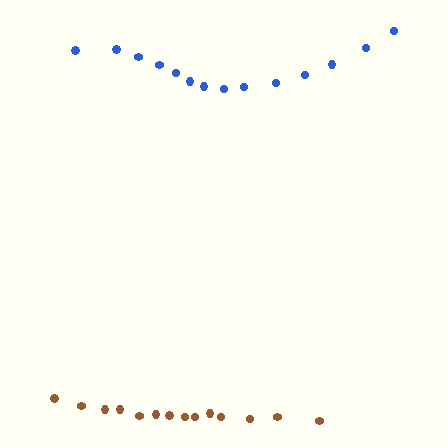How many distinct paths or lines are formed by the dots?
There are 2 distinct paths.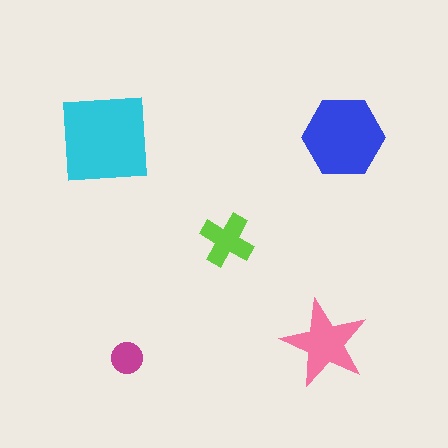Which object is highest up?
The blue hexagon is topmost.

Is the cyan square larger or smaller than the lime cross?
Larger.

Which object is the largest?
The cyan square.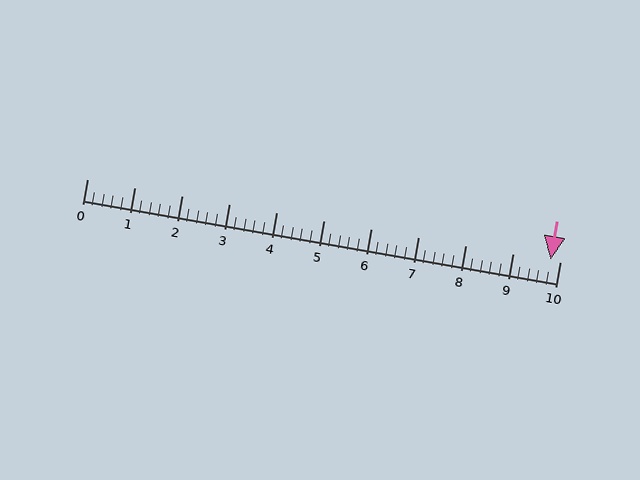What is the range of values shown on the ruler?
The ruler shows values from 0 to 10.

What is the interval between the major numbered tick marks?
The major tick marks are spaced 1 units apart.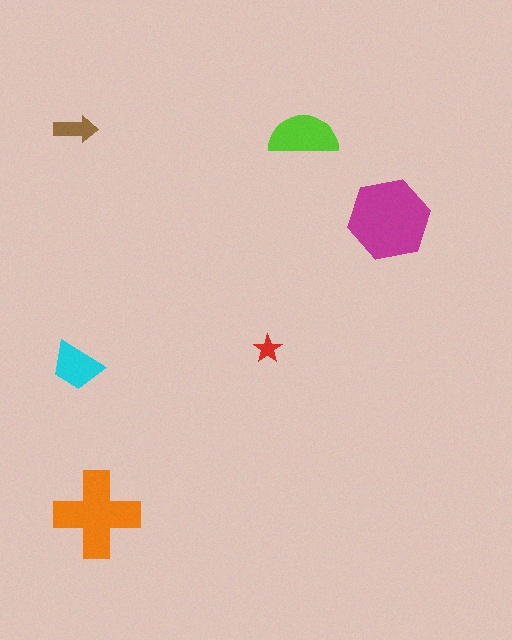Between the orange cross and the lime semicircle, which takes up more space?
The orange cross.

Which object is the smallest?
The red star.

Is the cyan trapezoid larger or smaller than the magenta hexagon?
Smaller.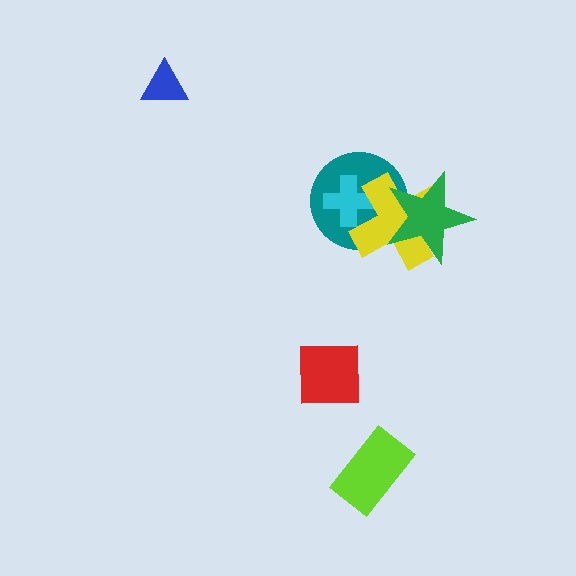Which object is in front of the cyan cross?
The yellow cross is in front of the cyan cross.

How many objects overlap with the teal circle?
3 objects overlap with the teal circle.